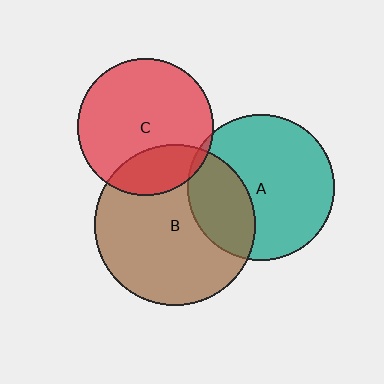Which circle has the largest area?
Circle B (brown).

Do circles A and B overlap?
Yes.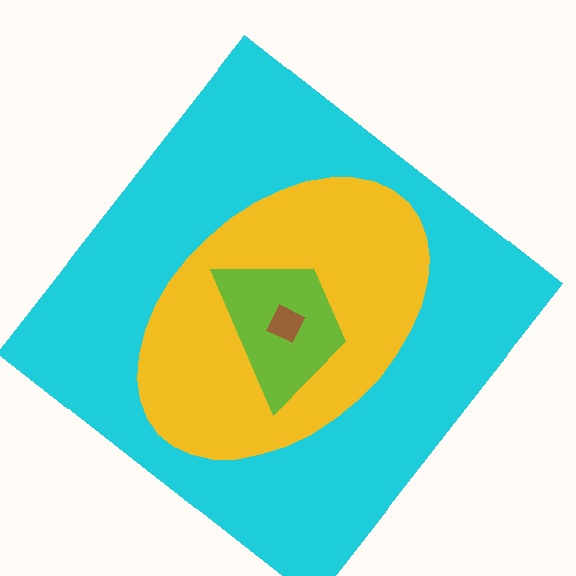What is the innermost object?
The brown diamond.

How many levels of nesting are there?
4.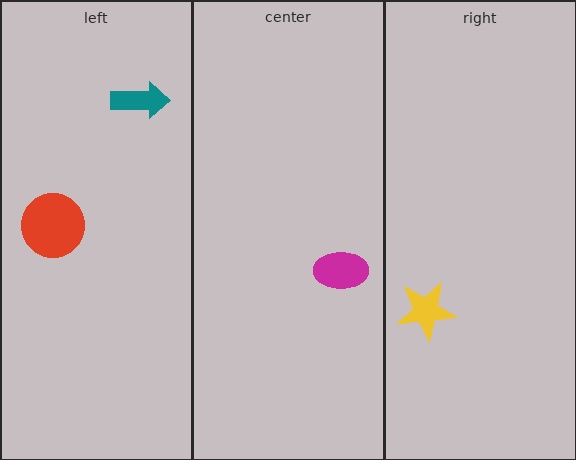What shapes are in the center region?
The magenta ellipse.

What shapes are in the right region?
The yellow star.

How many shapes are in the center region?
1.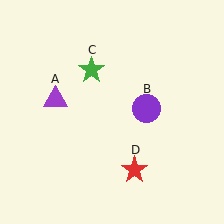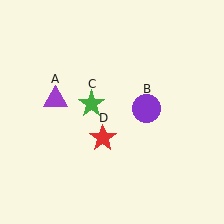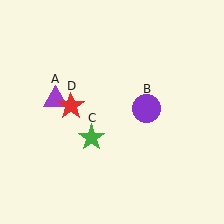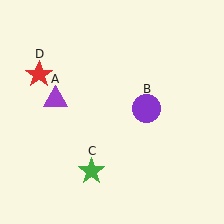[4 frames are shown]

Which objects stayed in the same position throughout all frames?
Purple triangle (object A) and purple circle (object B) remained stationary.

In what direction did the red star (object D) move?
The red star (object D) moved up and to the left.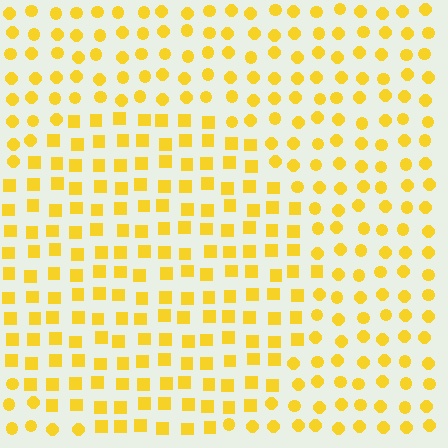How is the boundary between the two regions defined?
The boundary is defined by a change in element shape: squares inside vs. circles outside. All elements share the same color and spacing.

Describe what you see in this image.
The image is filled with small yellow elements arranged in a uniform grid. A circle-shaped region contains squares, while the surrounding area contains circles. The boundary is defined purely by the change in element shape.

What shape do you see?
I see a circle.